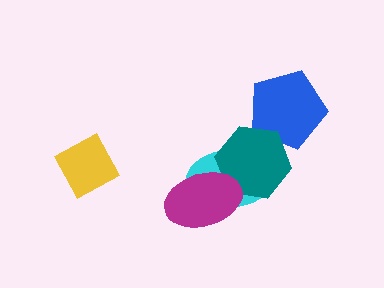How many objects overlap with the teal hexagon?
3 objects overlap with the teal hexagon.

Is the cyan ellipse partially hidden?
Yes, it is partially covered by another shape.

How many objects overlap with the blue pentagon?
1 object overlaps with the blue pentagon.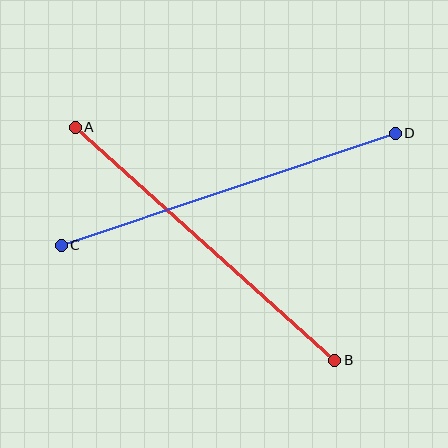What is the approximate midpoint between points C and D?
The midpoint is at approximately (228, 189) pixels.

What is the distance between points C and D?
The distance is approximately 352 pixels.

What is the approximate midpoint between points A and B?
The midpoint is at approximately (205, 244) pixels.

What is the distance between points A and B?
The distance is approximately 349 pixels.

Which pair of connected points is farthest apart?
Points C and D are farthest apart.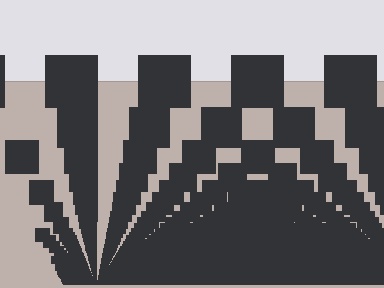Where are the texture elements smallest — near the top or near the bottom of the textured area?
Near the bottom.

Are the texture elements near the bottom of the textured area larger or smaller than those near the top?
Smaller. The gradient is inverted — elements near the bottom are smaller and denser.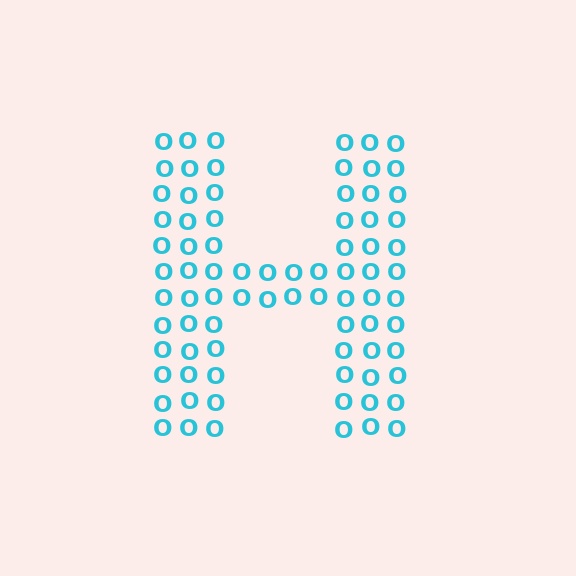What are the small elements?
The small elements are letter O's.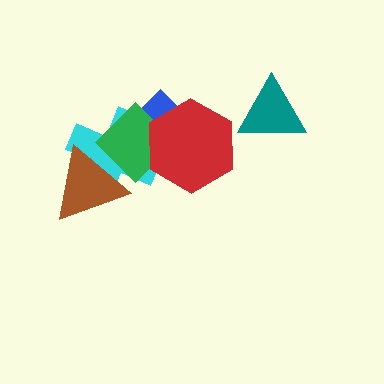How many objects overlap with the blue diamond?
3 objects overlap with the blue diamond.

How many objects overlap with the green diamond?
4 objects overlap with the green diamond.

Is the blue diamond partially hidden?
Yes, it is partially covered by another shape.